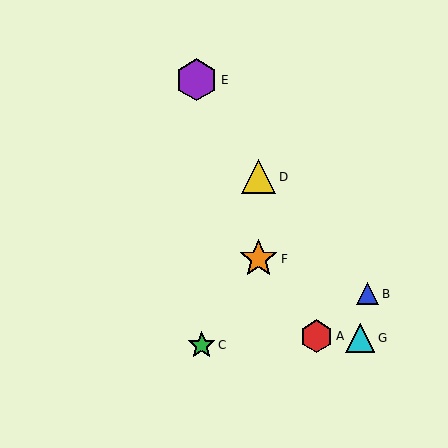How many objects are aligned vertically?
2 objects (D, F) are aligned vertically.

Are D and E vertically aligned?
No, D is at x≈259 and E is at x≈197.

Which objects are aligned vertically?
Objects D, F are aligned vertically.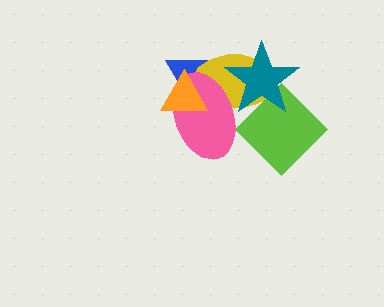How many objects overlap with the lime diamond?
3 objects overlap with the lime diamond.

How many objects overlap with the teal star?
3 objects overlap with the teal star.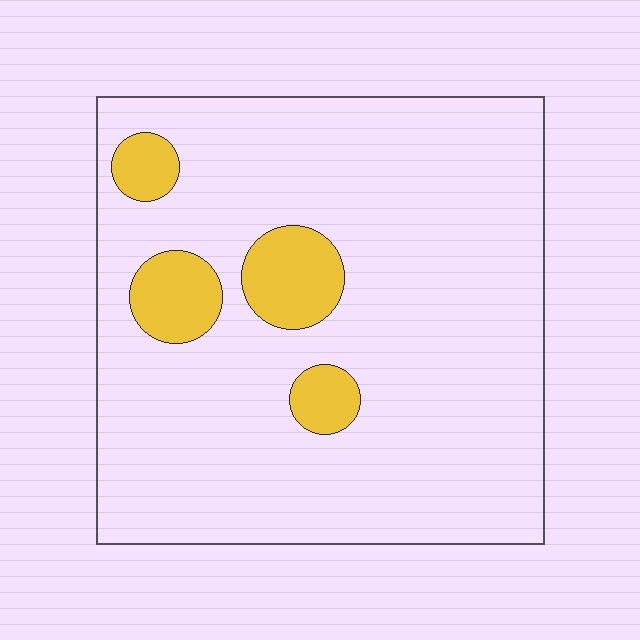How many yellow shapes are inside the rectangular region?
4.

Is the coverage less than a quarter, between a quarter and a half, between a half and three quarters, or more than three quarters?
Less than a quarter.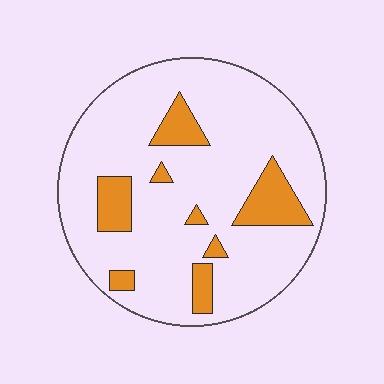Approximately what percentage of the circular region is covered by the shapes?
Approximately 15%.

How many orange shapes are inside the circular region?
8.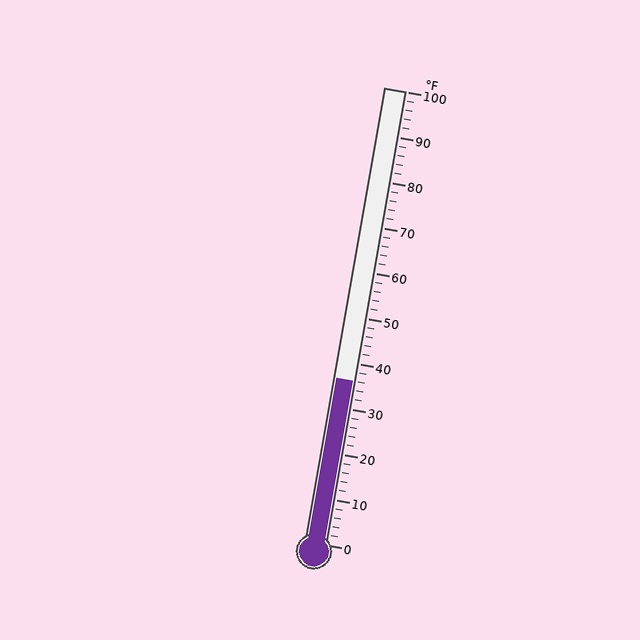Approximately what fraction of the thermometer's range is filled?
The thermometer is filled to approximately 35% of its range.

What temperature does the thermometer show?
The thermometer shows approximately 36°F.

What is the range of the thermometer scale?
The thermometer scale ranges from 0°F to 100°F.